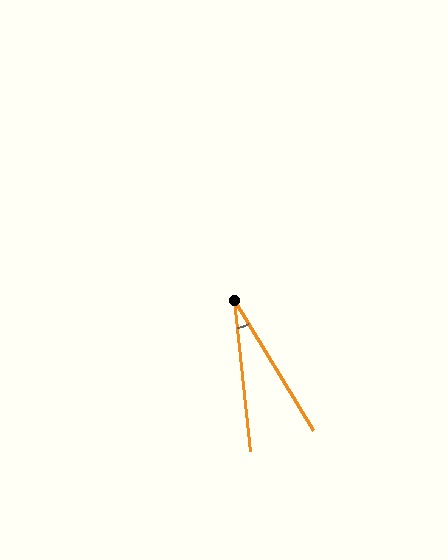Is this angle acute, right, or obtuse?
It is acute.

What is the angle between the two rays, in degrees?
Approximately 25 degrees.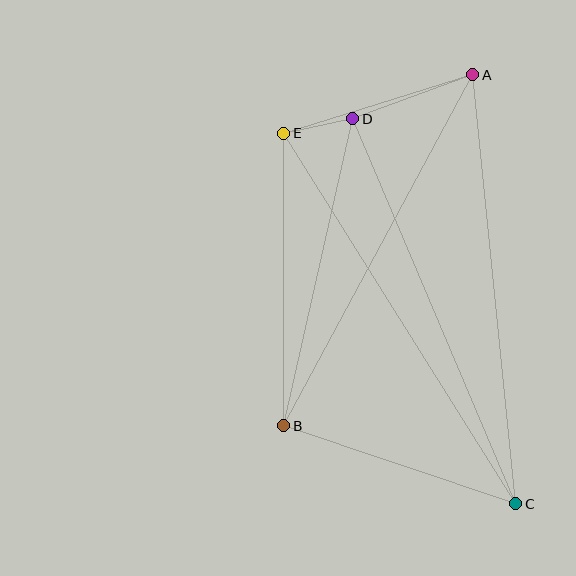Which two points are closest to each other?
Points D and E are closest to each other.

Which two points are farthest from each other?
Points C and E are farthest from each other.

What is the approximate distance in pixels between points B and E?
The distance between B and E is approximately 292 pixels.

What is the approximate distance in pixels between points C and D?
The distance between C and D is approximately 418 pixels.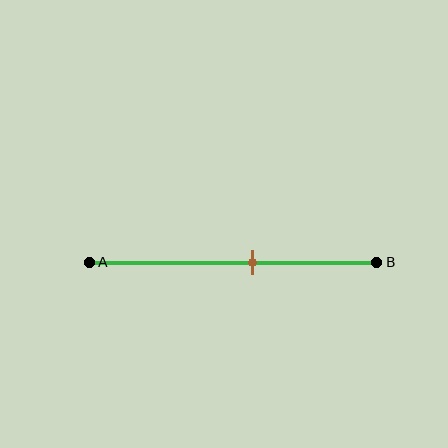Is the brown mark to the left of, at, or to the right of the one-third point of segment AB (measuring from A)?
The brown mark is to the right of the one-third point of segment AB.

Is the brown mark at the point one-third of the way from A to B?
No, the mark is at about 55% from A, not at the 33% one-third point.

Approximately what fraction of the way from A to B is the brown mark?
The brown mark is approximately 55% of the way from A to B.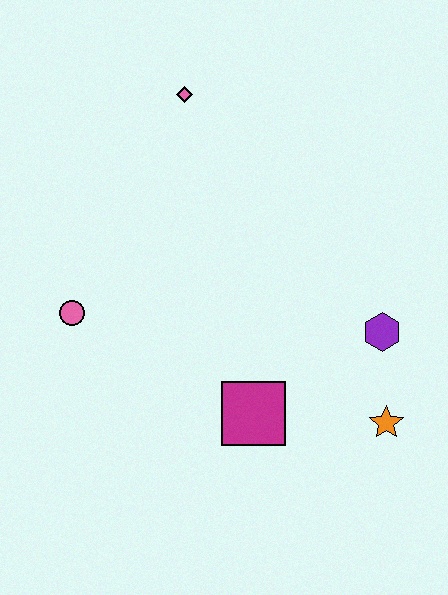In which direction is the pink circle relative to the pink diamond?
The pink circle is below the pink diamond.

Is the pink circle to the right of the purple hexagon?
No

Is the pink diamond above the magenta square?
Yes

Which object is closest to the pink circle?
The magenta square is closest to the pink circle.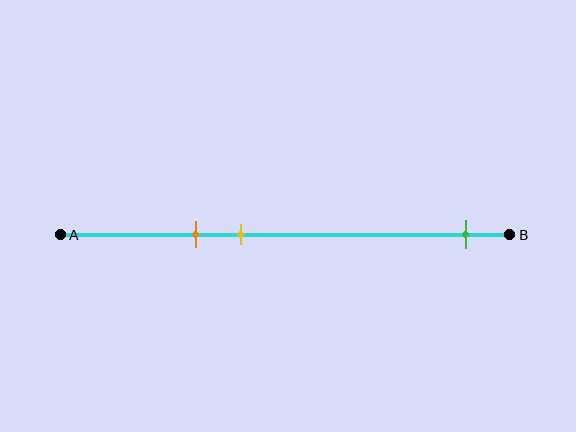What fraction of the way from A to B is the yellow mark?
The yellow mark is approximately 40% (0.4) of the way from A to B.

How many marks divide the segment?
There are 3 marks dividing the segment.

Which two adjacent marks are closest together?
The orange and yellow marks are the closest adjacent pair.